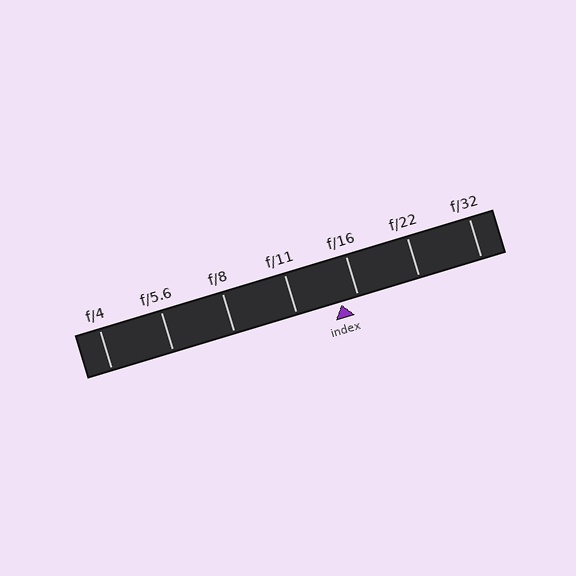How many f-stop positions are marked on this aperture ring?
There are 7 f-stop positions marked.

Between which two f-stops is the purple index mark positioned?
The index mark is between f/11 and f/16.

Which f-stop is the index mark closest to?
The index mark is closest to f/16.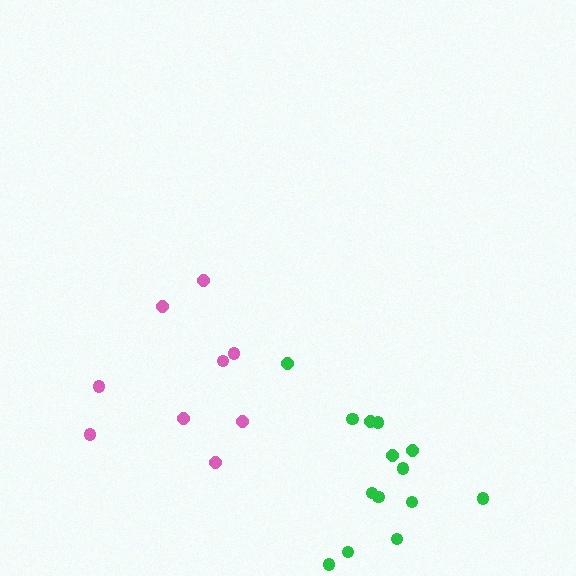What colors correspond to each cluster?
The clusters are colored: green, pink.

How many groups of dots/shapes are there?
There are 2 groups.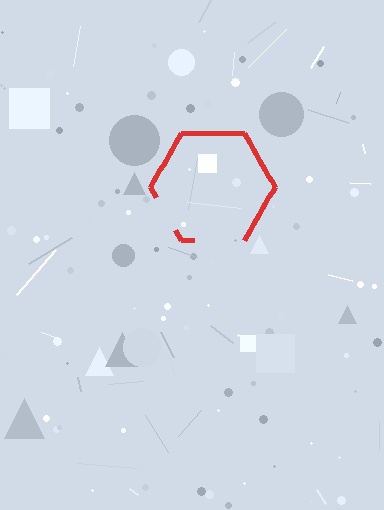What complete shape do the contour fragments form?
The contour fragments form a hexagon.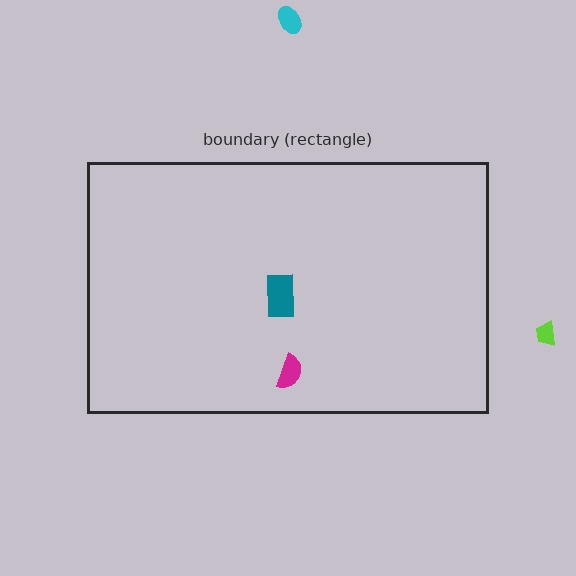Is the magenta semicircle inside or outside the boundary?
Inside.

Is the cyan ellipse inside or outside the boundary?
Outside.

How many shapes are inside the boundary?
2 inside, 2 outside.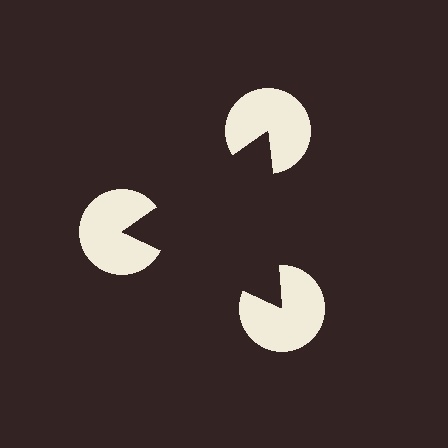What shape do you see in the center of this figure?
An illusory triangle — its edges are inferred from the aligned wedge cuts in the pac-man discs, not physically drawn.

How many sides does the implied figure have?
3 sides.